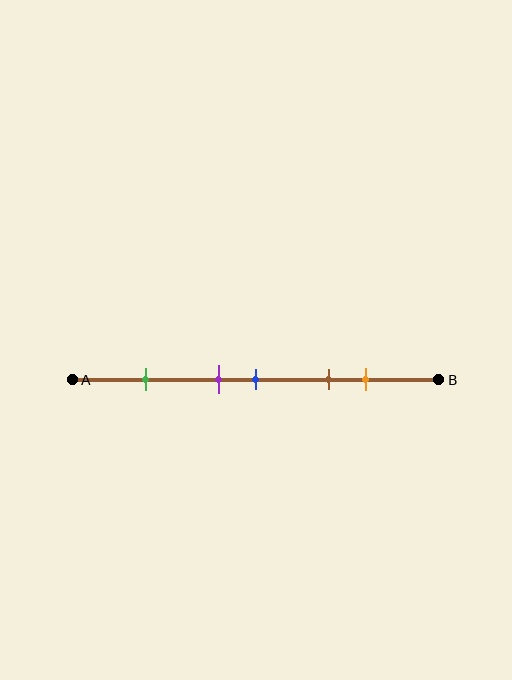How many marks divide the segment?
There are 5 marks dividing the segment.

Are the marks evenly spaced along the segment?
No, the marks are not evenly spaced.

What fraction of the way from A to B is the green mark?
The green mark is approximately 20% (0.2) of the way from A to B.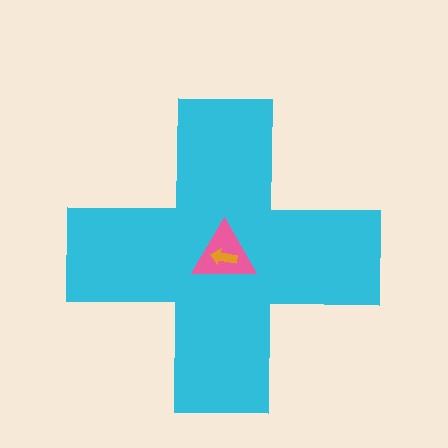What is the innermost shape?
The orange arrow.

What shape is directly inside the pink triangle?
The orange arrow.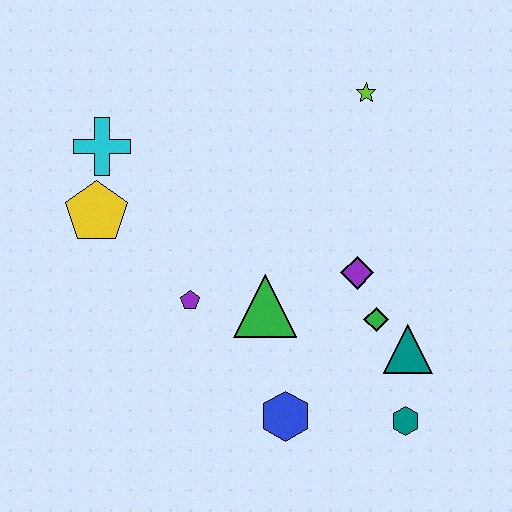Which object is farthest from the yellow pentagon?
The teal hexagon is farthest from the yellow pentagon.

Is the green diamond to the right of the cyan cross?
Yes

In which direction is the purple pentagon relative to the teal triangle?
The purple pentagon is to the left of the teal triangle.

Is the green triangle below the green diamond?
No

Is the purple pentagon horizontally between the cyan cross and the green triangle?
Yes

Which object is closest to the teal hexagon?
The teal triangle is closest to the teal hexagon.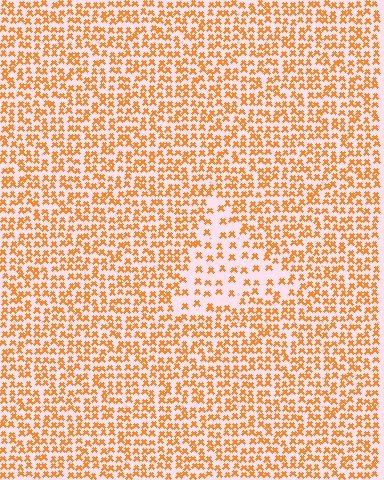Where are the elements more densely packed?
The elements are more densely packed outside the triangle boundary.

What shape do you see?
I see a triangle.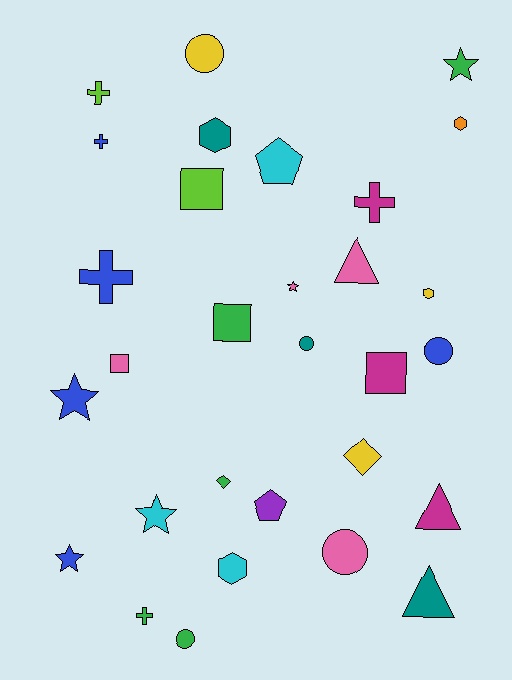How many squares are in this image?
There are 4 squares.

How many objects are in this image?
There are 30 objects.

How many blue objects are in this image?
There are 5 blue objects.